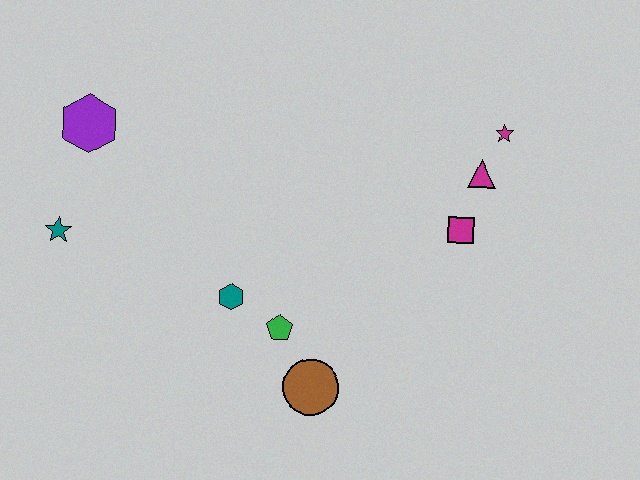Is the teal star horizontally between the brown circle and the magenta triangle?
No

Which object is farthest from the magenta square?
The teal star is farthest from the magenta square.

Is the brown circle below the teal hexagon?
Yes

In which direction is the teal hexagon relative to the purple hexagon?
The teal hexagon is below the purple hexagon.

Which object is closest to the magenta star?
The magenta triangle is closest to the magenta star.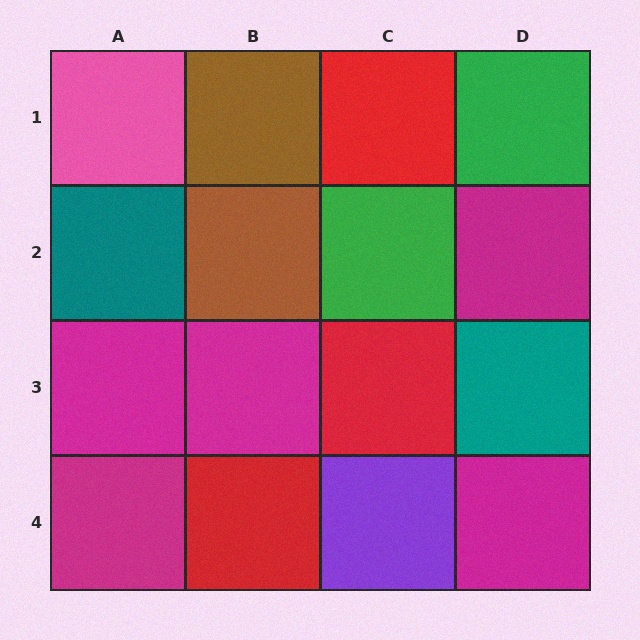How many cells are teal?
2 cells are teal.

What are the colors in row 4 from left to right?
Magenta, red, purple, magenta.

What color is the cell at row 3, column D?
Teal.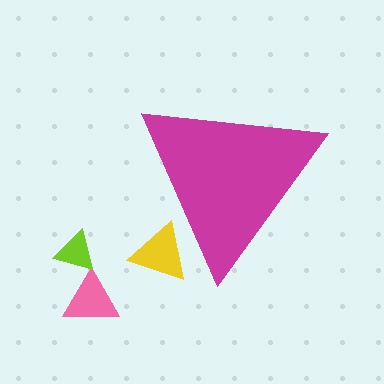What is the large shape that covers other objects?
A magenta triangle.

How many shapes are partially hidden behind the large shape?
1 shape is partially hidden.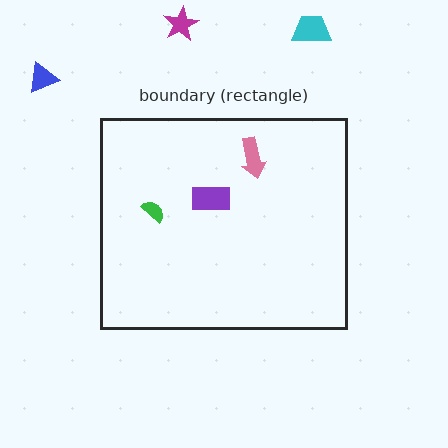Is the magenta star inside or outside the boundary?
Outside.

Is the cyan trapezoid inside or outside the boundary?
Outside.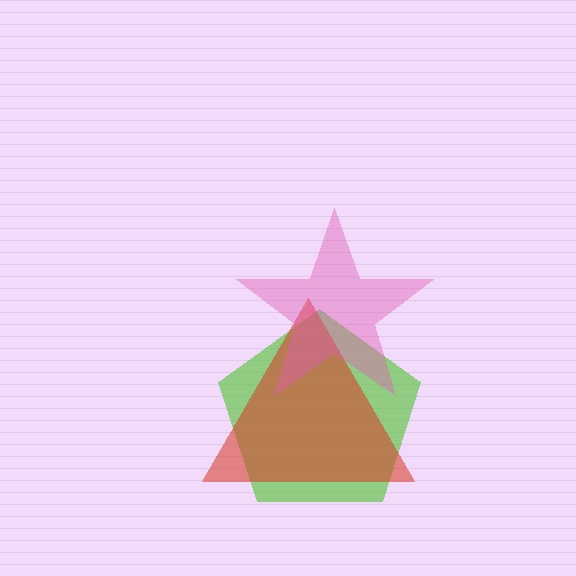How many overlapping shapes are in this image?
There are 3 overlapping shapes in the image.